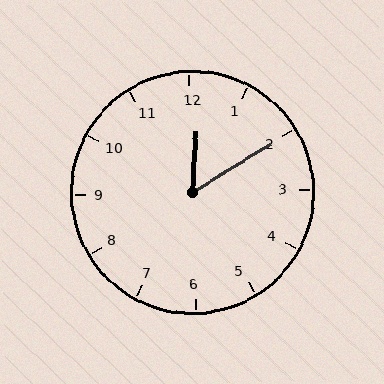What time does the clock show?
12:10.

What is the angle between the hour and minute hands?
Approximately 55 degrees.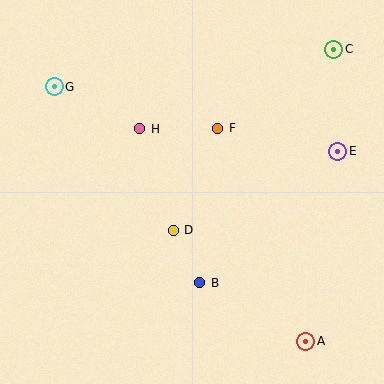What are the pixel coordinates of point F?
Point F is at (218, 128).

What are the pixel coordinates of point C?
Point C is at (334, 49).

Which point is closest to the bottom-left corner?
Point B is closest to the bottom-left corner.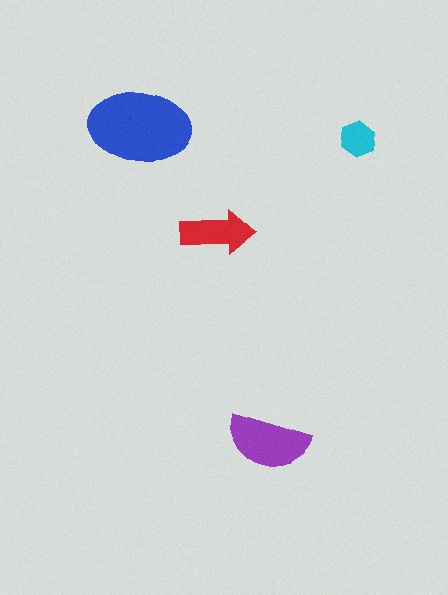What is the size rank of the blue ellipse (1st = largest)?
1st.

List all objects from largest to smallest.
The blue ellipse, the purple semicircle, the red arrow, the cyan hexagon.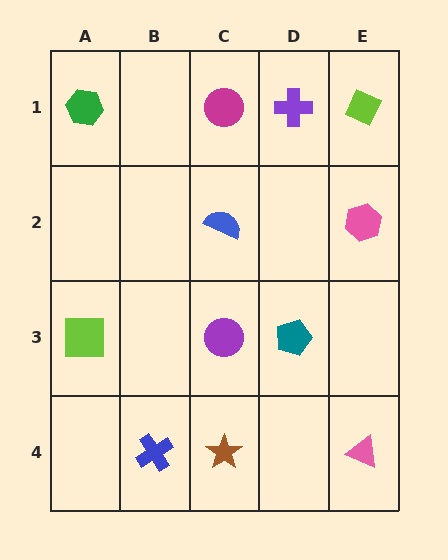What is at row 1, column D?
A purple cross.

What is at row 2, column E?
A pink hexagon.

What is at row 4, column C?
A brown star.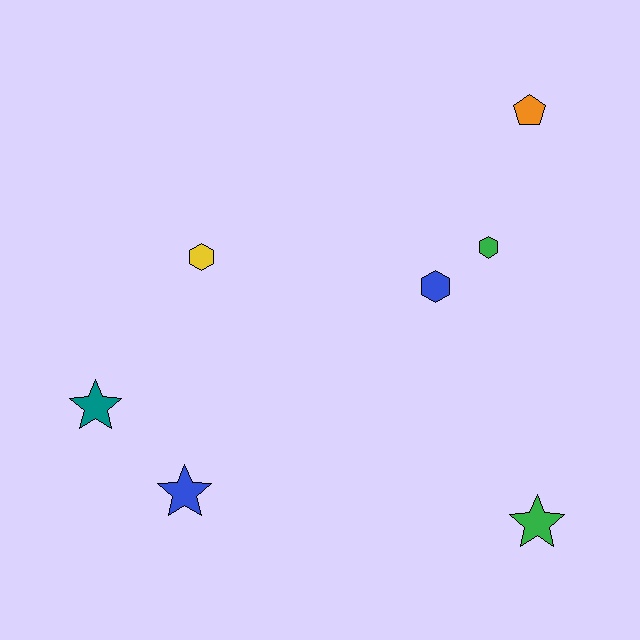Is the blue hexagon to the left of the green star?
Yes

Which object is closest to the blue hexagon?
The green hexagon is closest to the blue hexagon.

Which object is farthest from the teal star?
The orange pentagon is farthest from the teal star.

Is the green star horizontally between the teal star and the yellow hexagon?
No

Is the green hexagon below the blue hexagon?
No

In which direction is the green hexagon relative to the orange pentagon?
The green hexagon is below the orange pentagon.